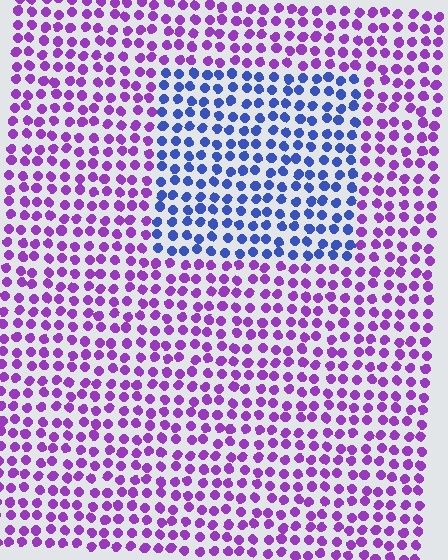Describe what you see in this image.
The image is filled with small purple elements in a uniform arrangement. A rectangle-shaped region is visible where the elements are tinted to a slightly different hue, forming a subtle color boundary.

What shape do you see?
I see a rectangle.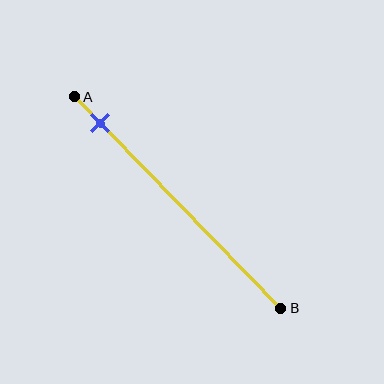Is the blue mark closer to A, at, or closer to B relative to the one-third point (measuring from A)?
The blue mark is closer to point A than the one-third point of segment AB.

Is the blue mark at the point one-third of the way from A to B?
No, the mark is at about 15% from A, not at the 33% one-third point.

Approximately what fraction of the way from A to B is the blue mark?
The blue mark is approximately 15% of the way from A to B.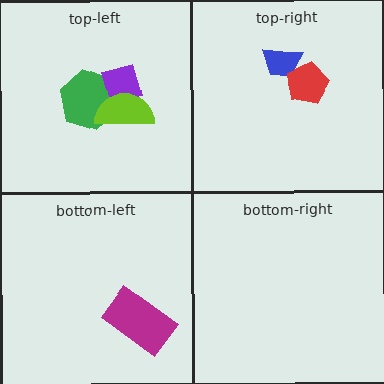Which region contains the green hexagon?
The top-left region.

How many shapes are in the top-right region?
2.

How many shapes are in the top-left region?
3.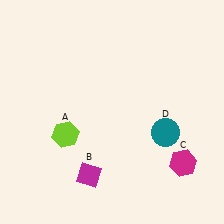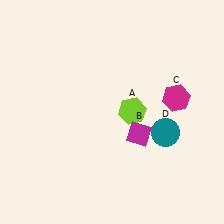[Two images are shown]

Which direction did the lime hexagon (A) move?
The lime hexagon (A) moved right.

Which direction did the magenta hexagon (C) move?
The magenta hexagon (C) moved up.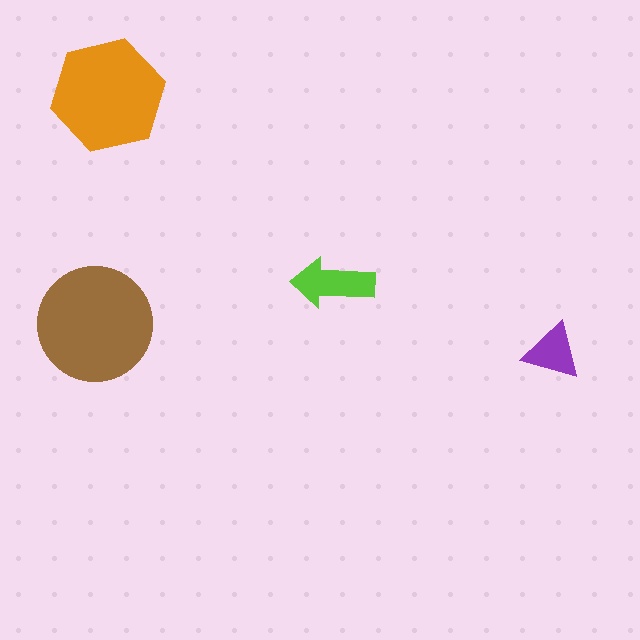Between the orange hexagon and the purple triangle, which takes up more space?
The orange hexagon.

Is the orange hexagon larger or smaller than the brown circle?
Smaller.